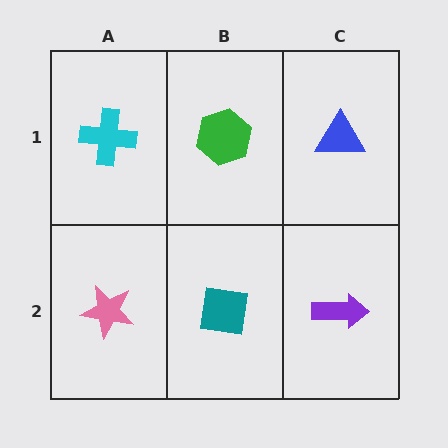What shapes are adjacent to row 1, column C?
A purple arrow (row 2, column C), a green hexagon (row 1, column B).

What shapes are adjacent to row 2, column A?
A cyan cross (row 1, column A), a teal square (row 2, column B).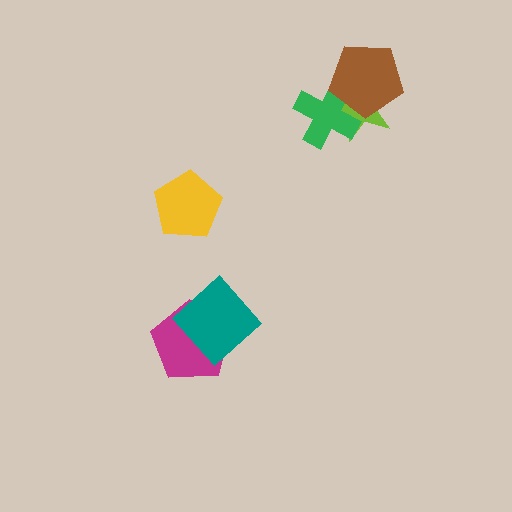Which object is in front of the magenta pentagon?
The teal diamond is in front of the magenta pentagon.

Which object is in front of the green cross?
The brown pentagon is in front of the green cross.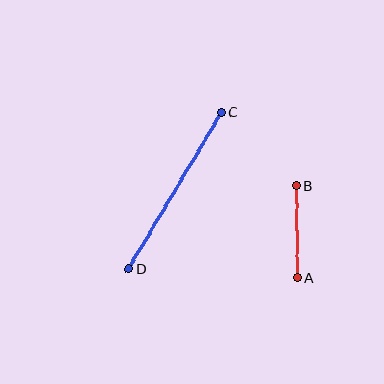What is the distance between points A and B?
The distance is approximately 92 pixels.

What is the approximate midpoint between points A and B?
The midpoint is at approximately (297, 232) pixels.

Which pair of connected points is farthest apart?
Points C and D are farthest apart.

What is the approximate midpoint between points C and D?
The midpoint is at approximately (175, 191) pixels.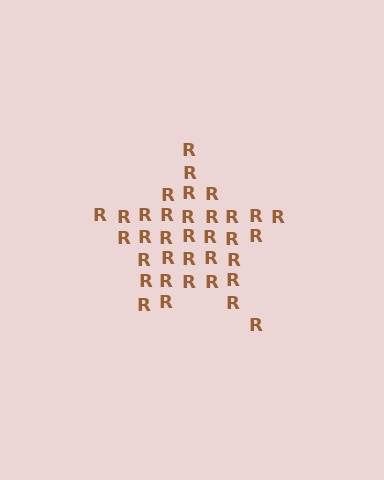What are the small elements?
The small elements are letter R's.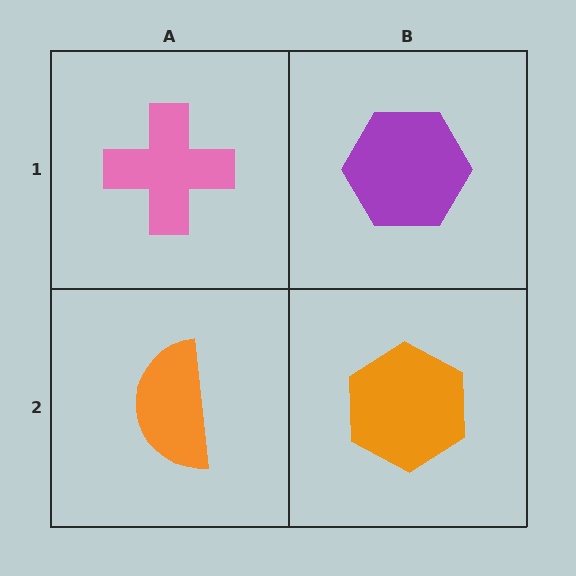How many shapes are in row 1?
2 shapes.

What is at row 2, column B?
An orange hexagon.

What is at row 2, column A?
An orange semicircle.